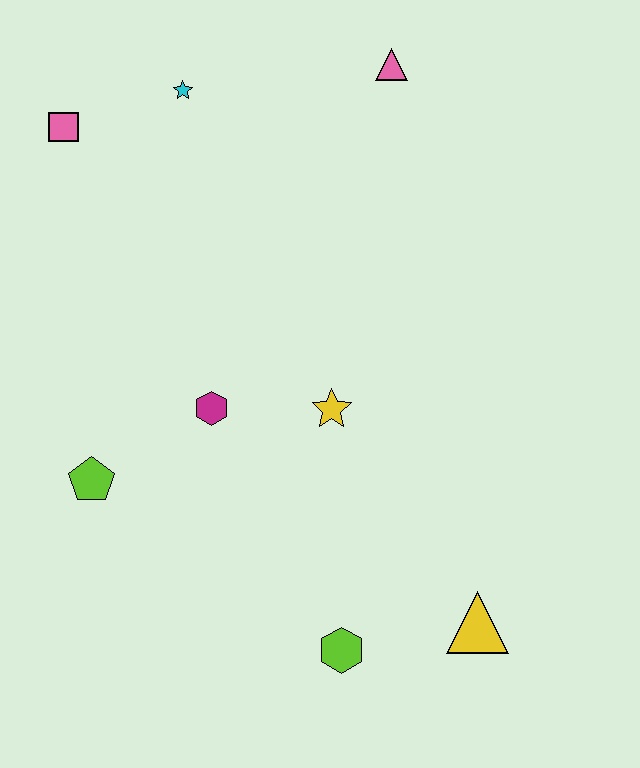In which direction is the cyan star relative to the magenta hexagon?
The cyan star is above the magenta hexagon.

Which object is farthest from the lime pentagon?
The pink triangle is farthest from the lime pentagon.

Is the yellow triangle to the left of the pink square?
No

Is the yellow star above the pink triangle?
No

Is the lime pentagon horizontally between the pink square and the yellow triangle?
Yes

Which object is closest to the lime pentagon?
The magenta hexagon is closest to the lime pentagon.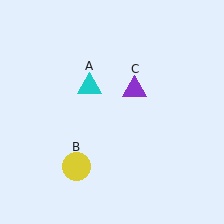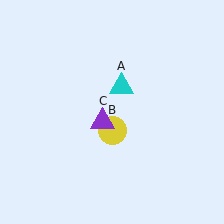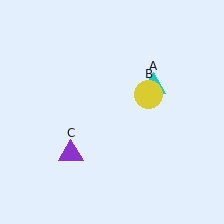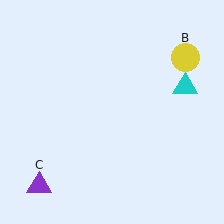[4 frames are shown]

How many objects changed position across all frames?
3 objects changed position: cyan triangle (object A), yellow circle (object B), purple triangle (object C).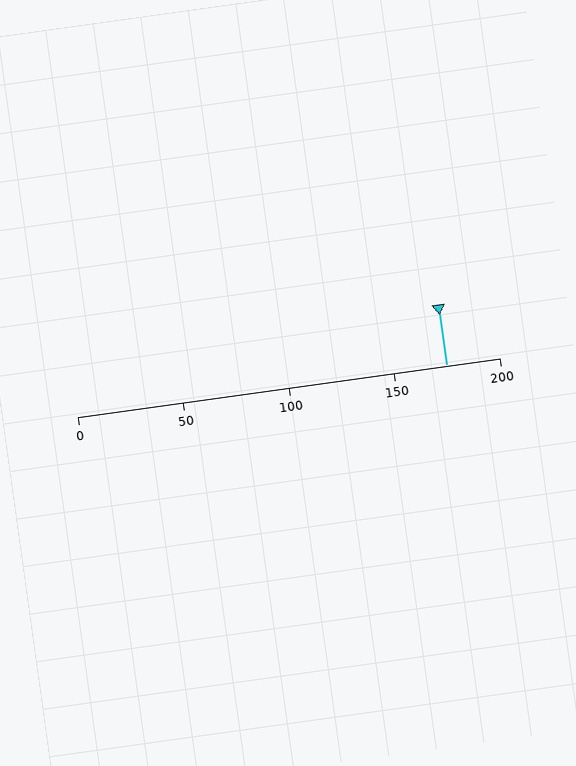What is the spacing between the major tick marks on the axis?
The major ticks are spaced 50 apart.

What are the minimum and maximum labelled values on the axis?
The axis runs from 0 to 200.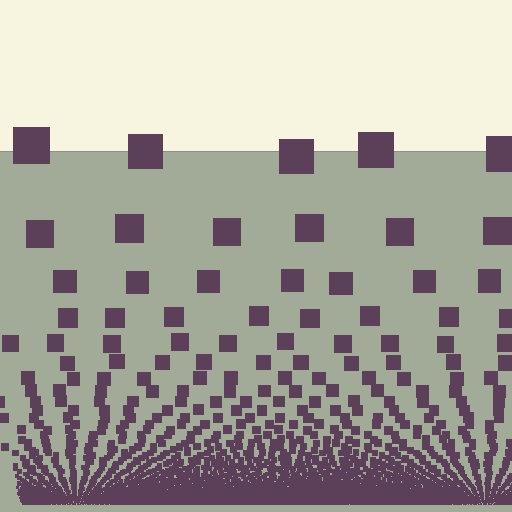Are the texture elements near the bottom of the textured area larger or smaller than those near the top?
Smaller. The gradient is inverted — elements near the bottom are smaller and denser.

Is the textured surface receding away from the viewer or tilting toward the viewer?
The surface appears to tilt toward the viewer. Texture elements get larger and sparser toward the top.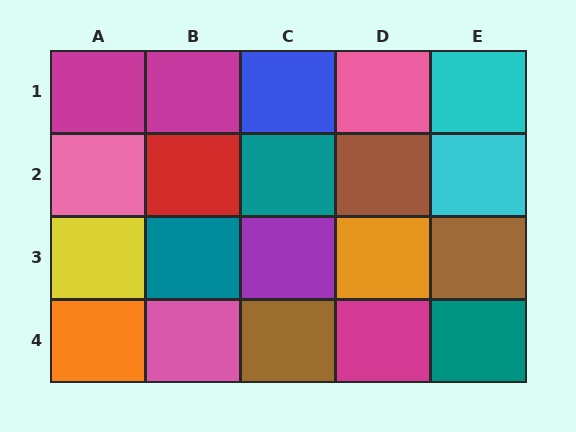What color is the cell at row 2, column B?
Red.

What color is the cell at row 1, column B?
Magenta.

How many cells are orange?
2 cells are orange.